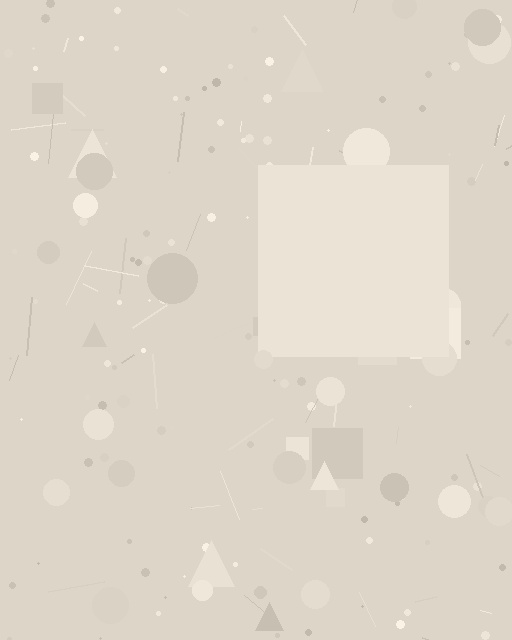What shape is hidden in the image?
A square is hidden in the image.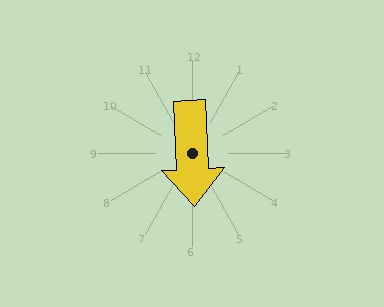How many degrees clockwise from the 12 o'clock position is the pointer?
Approximately 177 degrees.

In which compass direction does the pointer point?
South.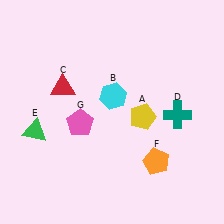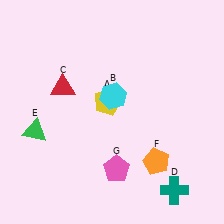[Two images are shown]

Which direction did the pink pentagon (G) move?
The pink pentagon (G) moved down.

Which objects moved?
The objects that moved are: the yellow pentagon (A), the teal cross (D), the pink pentagon (G).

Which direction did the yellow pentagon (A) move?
The yellow pentagon (A) moved left.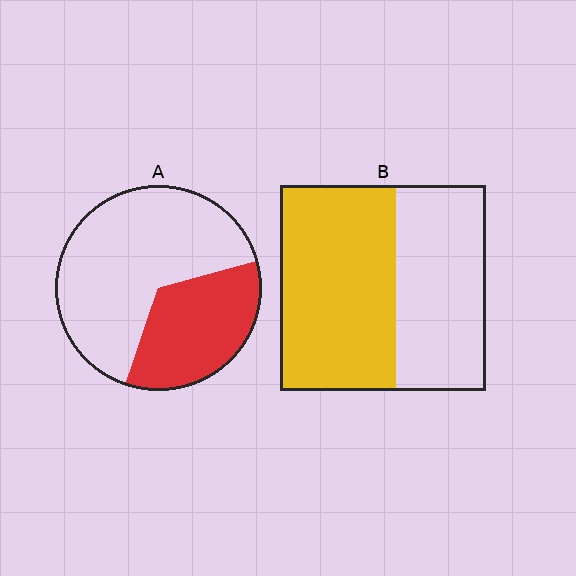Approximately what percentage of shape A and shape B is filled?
A is approximately 35% and B is approximately 55%.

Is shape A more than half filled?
No.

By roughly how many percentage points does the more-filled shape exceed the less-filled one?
By roughly 20 percentage points (B over A).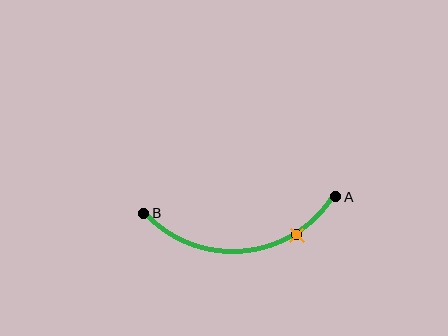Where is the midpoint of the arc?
The arc midpoint is the point on the curve farthest from the straight line joining A and B. It sits below that line.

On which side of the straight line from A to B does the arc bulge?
The arc bulges below the straight line connecting A and B.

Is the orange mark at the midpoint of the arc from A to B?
No. The orange mark lies on the arc but is closer to endpoint A. The arc midpoint would be at the point on the curve equidistant along the arc from both A and B.